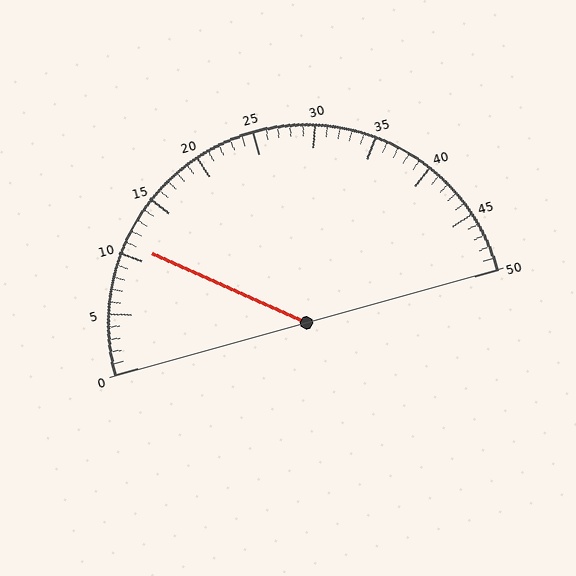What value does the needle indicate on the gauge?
The needle indicates approximately 11.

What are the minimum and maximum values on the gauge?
The gauge ranges from 0 to 50.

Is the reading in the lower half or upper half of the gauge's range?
The reading is in the lower half of the range (0 to 50).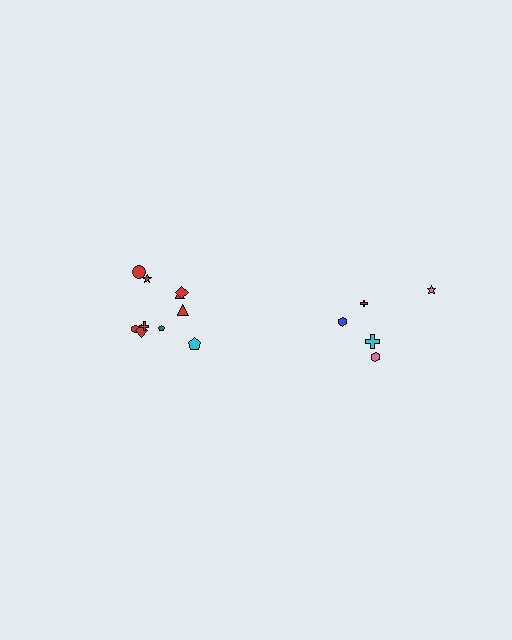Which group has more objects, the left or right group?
The left group.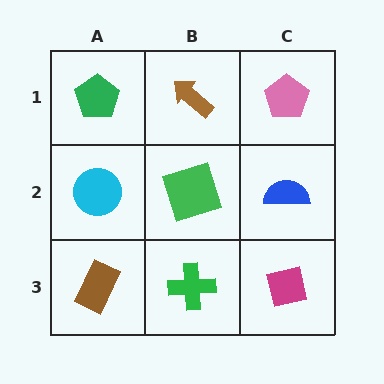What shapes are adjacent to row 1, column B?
A green square (row 2, column B), a green pentagon (row 1, column A), a pink pentagon (row 1, column C).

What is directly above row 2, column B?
A brown arrow.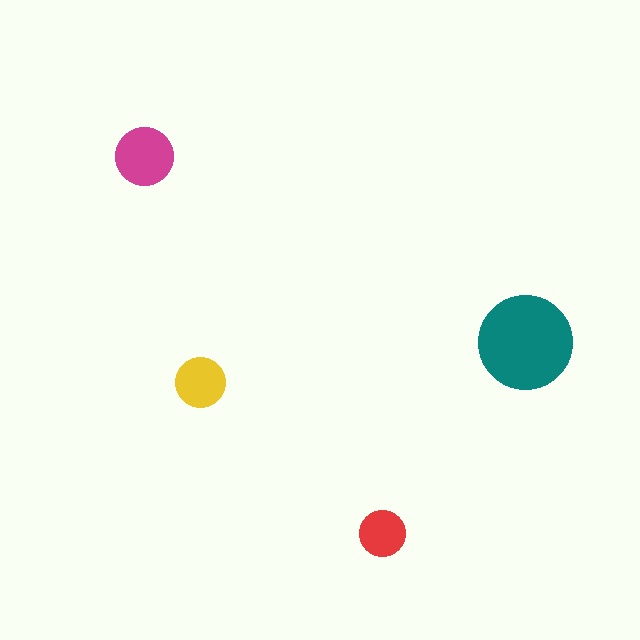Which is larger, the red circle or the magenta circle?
The magenta one.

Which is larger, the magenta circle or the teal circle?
The teal one.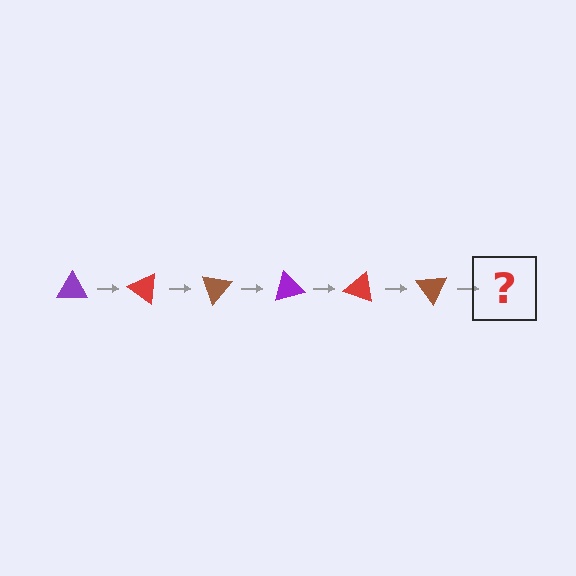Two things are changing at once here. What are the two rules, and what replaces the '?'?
The two rules are that it rotates 35 degrees each step and the color cycles through purple, red, and brown. The '?' should be a purple triangle, rotated 210 degrees from the start.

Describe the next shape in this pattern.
It should be a purple triangle, rotated 210 degrees from the start.